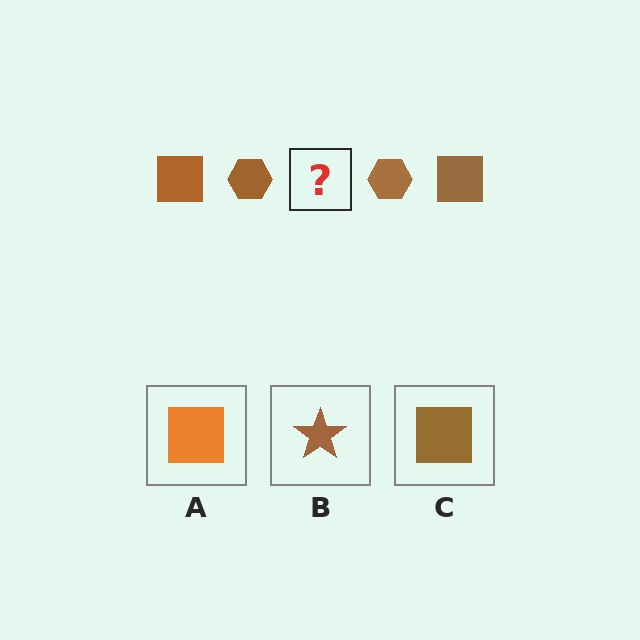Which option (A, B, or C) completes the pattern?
C.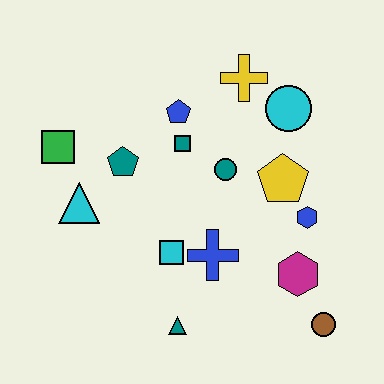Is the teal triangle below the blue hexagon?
Yes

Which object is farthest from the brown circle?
The green square is farthest from the brown circle.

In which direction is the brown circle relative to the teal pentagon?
The brown circle is to the right of the teal pentagon.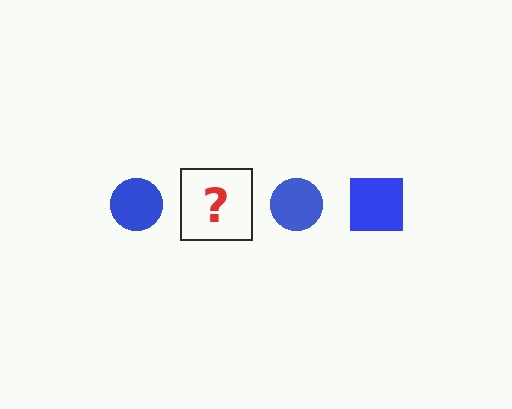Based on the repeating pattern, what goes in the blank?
The blank should be a blue square.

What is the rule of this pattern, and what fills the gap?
The rule is that the pattern cycles through circle, square shapes in blue. The gap should be filled with a blue square.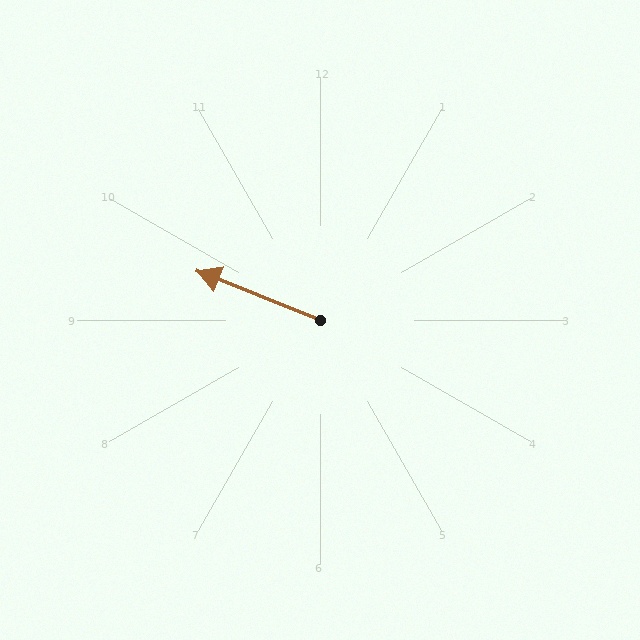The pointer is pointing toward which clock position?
Roughly 10 o'clock.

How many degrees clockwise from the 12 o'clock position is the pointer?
Approximately 292 degrees.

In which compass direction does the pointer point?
West.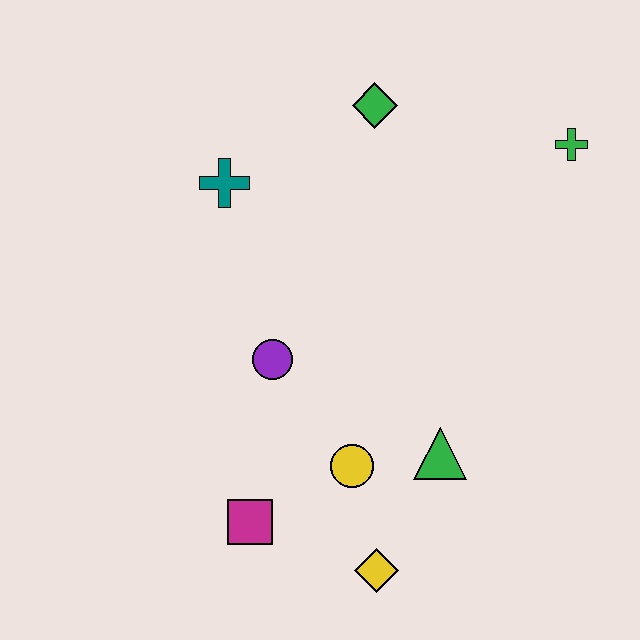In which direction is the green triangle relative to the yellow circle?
The green triangle is to the right of the yellow circle.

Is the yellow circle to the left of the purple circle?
No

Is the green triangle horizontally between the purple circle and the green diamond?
No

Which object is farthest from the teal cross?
The yellow diamond is farthest from the teal cross.